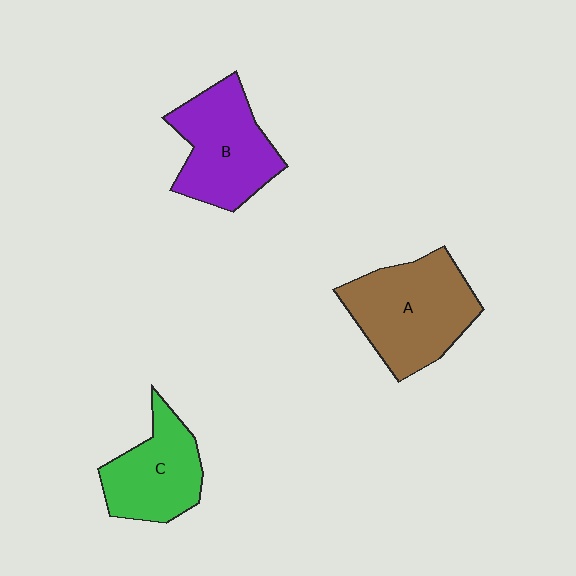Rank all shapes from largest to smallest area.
From largest to smallest: A (brown), B (purple), C (green).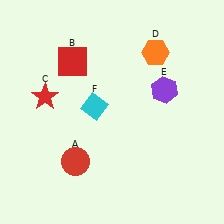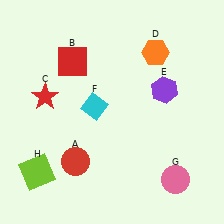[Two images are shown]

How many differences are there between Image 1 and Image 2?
There are 2 differences between the two images.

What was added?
A pink circle (G), a lime square (H) were added in Image 2.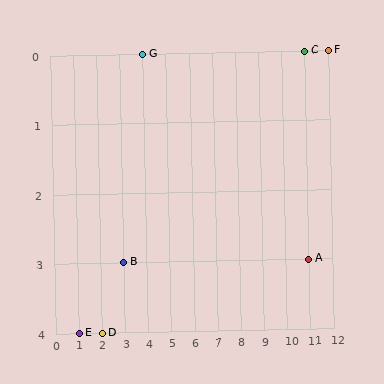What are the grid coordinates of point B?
Point B is at grid coordinates (3, 3).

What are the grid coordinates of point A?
Point A is at grid coordinates (11, 3).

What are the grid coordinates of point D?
Point D is at grid coordinates (2, 4).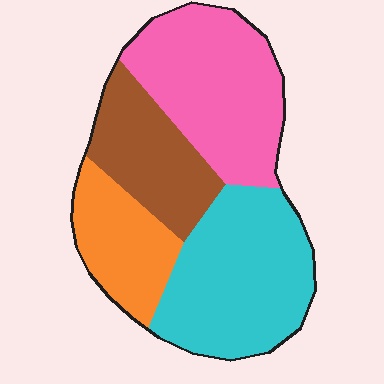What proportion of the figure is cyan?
Cyan covers 33% of the figure.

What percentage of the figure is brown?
Brown covers roughly 20% of the figure.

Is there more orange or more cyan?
Cyan.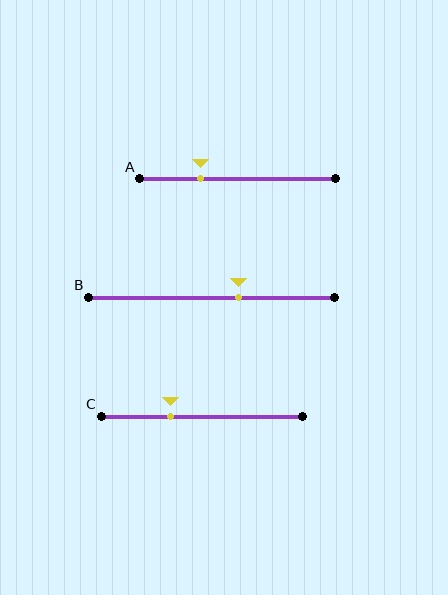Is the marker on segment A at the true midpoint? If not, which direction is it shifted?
No, the marker on segment A is shifted to the left by about 19% of the segment length.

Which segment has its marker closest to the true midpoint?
Segment B has its marker closest to the true midpoint.